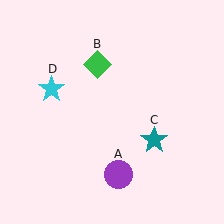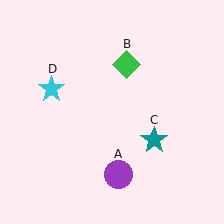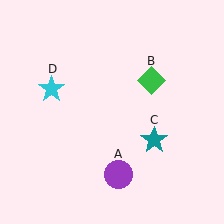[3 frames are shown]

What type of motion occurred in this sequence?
The green diamond (object B) rotated clockwise around the center of the scene.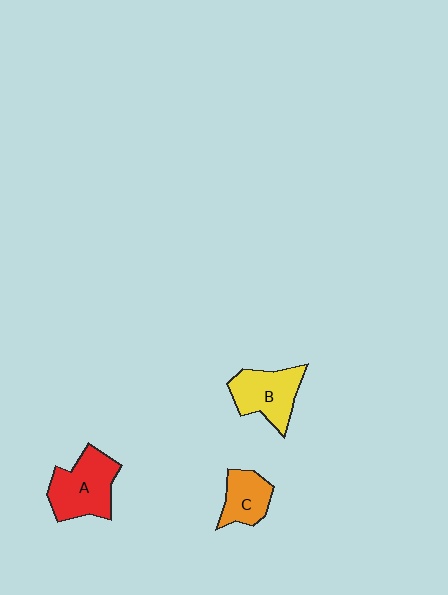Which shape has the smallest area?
Shape C (orange).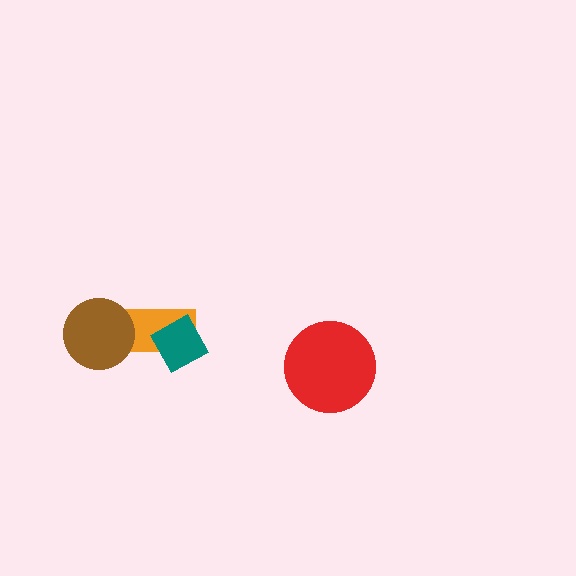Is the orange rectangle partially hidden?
Yes, it is partially covered by another shape.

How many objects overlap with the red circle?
0 objects overlap with the red circle.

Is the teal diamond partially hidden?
No, no other shape covers it.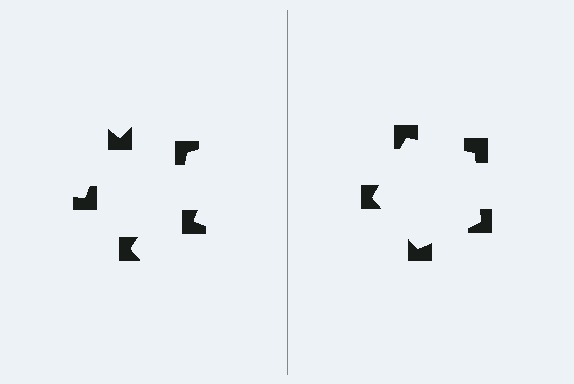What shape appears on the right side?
An illusory pentagon.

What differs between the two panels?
The notched squares are positioned identically on both sides; only the wedge orientations differ. On the right they align to a pentagon; on the left they are misaligned.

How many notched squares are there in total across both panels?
10 — 5 on each side.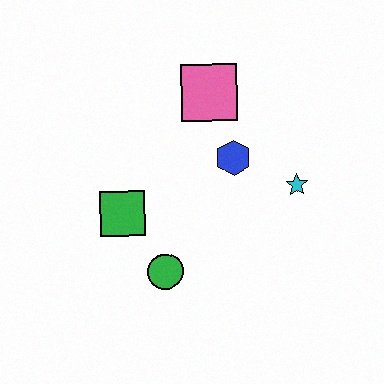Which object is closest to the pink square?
The blue hexagon is closest to the pink square.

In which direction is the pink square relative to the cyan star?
The pink square is above the cyan star.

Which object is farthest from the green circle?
The pink square is farthest from the green circle.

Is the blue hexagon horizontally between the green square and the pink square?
No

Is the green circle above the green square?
No